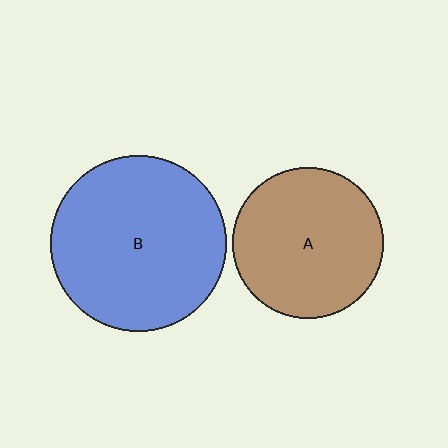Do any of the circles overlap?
No, none of the circles overlap.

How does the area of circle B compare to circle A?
Approximately 1.4 times.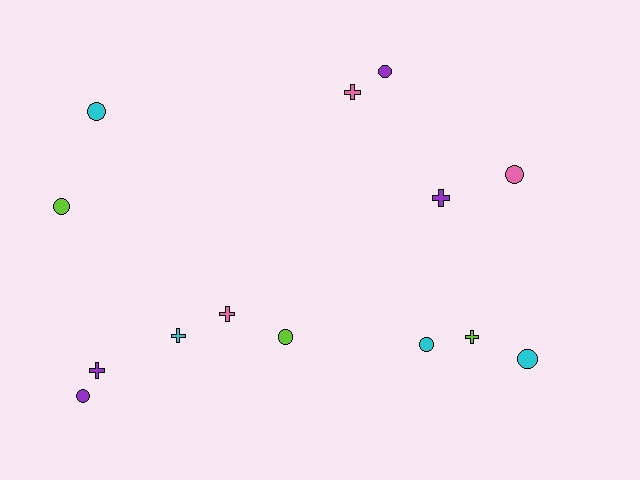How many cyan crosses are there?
There is 1 cyan cross.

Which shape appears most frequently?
Circle, with 8 objects.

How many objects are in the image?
There are 14 objects.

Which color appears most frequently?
Cyan, with 4 objects.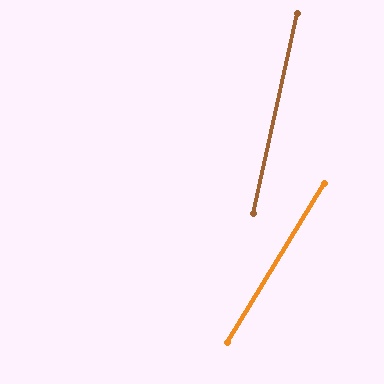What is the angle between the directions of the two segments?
Approximately 19 degrees.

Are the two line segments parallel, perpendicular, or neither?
Neither parallel nor perpendicular — they differ by about 19°.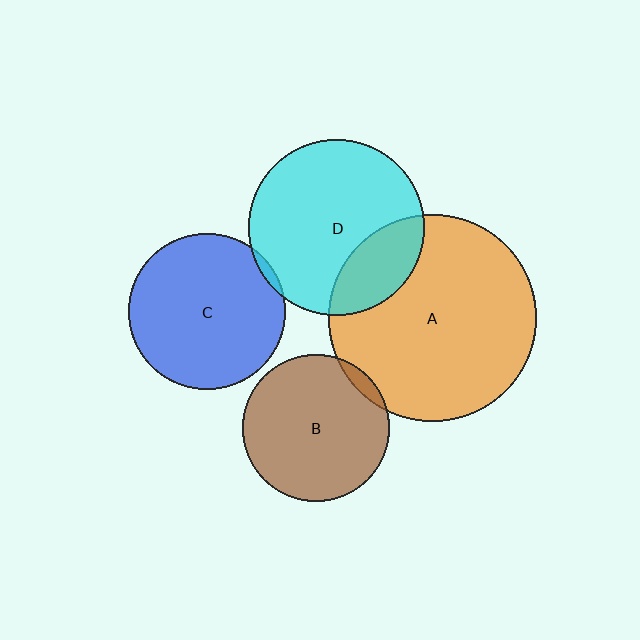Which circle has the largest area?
Circle A (orange).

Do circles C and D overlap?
Yes.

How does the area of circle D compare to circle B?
Approximately 1.4 times.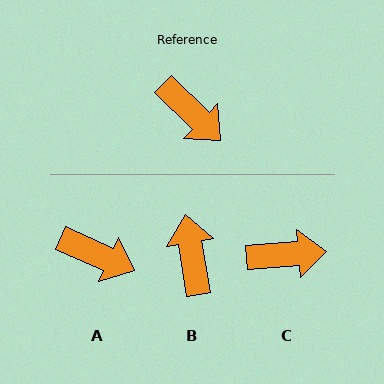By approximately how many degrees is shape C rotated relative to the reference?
Approximately 49 degrees counter-clockwise.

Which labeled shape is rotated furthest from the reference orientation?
B, about 144 degrees away.